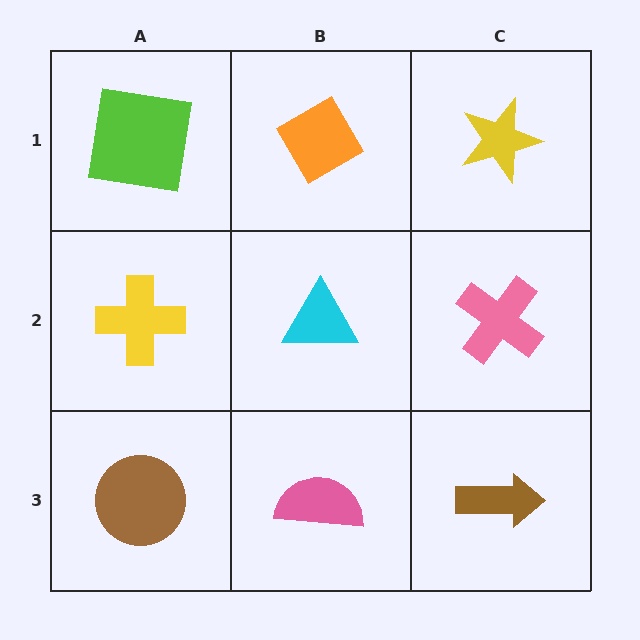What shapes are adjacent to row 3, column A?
A yellow cross (row 2, column A), a pink semicircle (row 3, column B).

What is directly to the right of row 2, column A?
A cyan triangle.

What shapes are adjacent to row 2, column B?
An orange diamond (row 1, column B), a pink semicircle (row 3, column B), a yellow cross (row 2, column A), a pink cross (row 2, column C).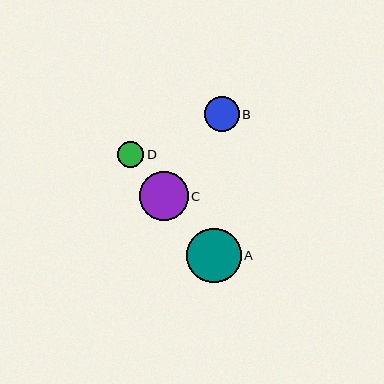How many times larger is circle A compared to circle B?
Circle A is approximately 1.6 times the size of circle B.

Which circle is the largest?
Circle A is the largest with a size of approximately 54 pixels.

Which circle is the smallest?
Circle D is the smallest with a size of approximately 26 pixels.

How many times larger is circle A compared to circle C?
Circle A is approximately 1.1 times the size of circle C.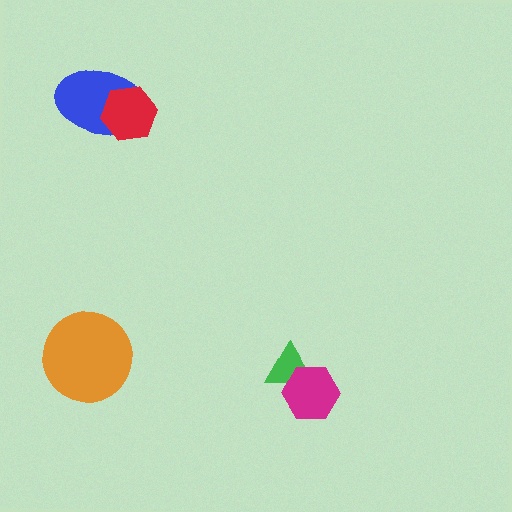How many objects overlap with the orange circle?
0 objects overlap with the orange circle.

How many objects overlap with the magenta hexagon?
1 object overlaps with the magenta hexagon.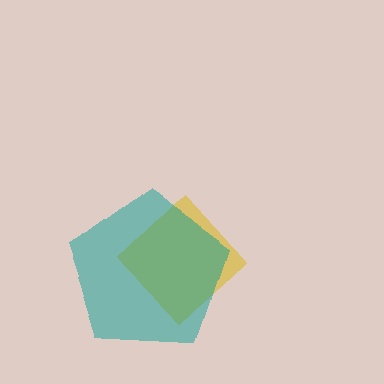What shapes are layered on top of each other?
The layered shapes are: a yellow diamond, a teal pentagon.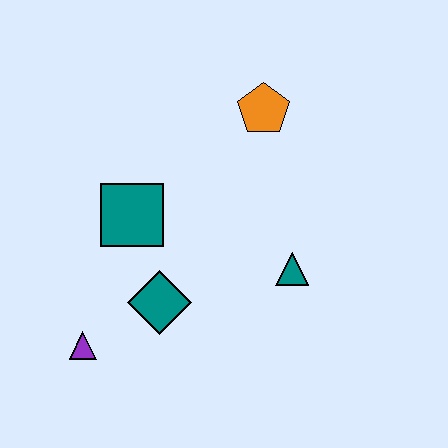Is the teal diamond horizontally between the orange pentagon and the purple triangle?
Yes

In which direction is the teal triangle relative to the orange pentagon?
The teal triangle is below the orange pentagon.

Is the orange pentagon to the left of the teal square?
No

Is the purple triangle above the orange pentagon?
No